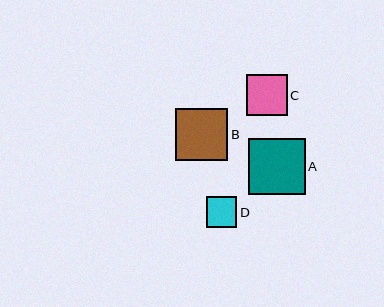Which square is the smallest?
Square D is the smallest with a size of approximately 30 pixels.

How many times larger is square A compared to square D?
Square A is approximately 1.9 times the size of square D.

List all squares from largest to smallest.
From largest to smallest: A, B, C, D.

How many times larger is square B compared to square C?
Square B is approximately 1.3 times the size of square C.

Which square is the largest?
Square A is the largest with a size of approximately 56 pixels.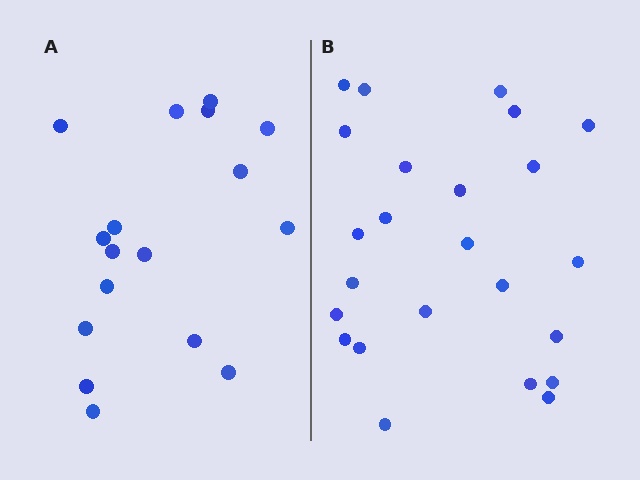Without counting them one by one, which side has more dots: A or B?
Region B (the right region) has more dots.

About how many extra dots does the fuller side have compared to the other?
Region B has roughly 8 or so more dots than region A.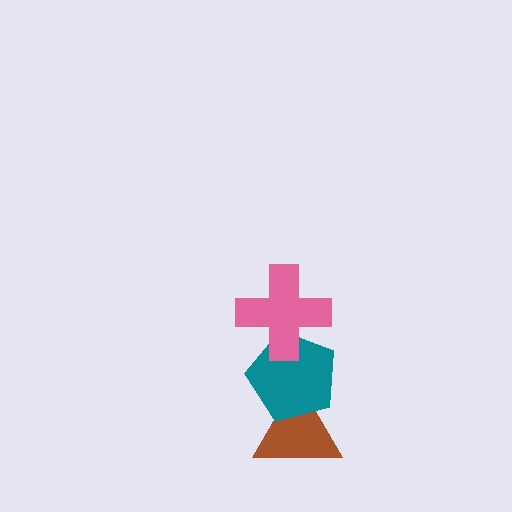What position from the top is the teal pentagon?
The teal pentagon is 2nd from the top.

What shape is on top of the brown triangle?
The teal pentagon is on top of the brown triangle.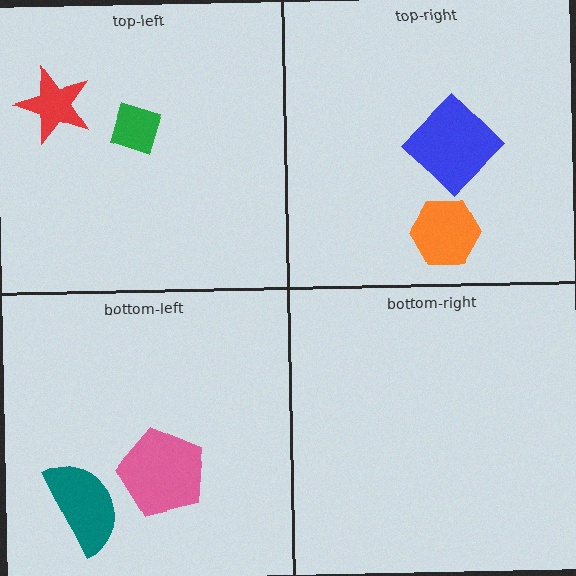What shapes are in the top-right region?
The orange hexagon, the blue diamond.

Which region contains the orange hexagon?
The top-right region.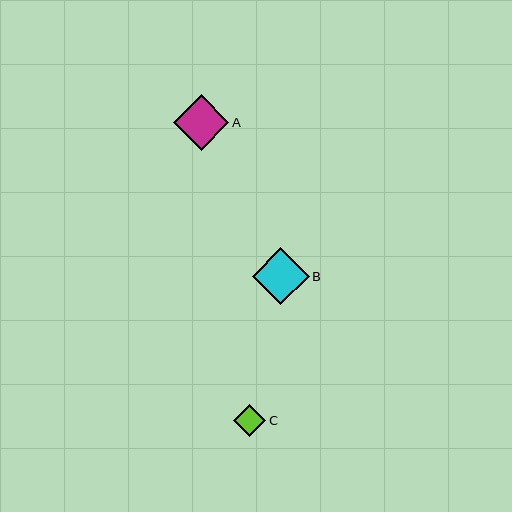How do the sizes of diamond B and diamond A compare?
Diamond B and diamond A are approximately the same size.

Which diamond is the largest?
Diamond B is the largest with a size of approximately 57 pixels.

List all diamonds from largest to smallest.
From largest to smallest: B, A, C.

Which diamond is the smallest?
Diamond C is the smallest with a size of approximately 32 pixels.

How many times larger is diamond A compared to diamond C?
Diamond A is approximately 1.7 times the size of diamond C.